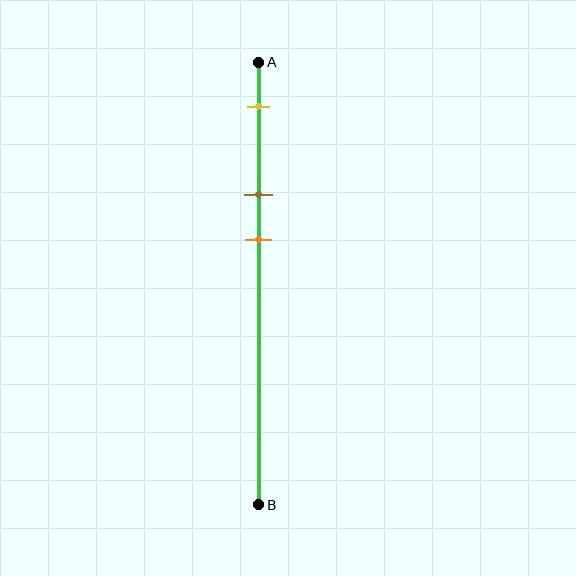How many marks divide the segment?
There are 3 marks dividing the segment.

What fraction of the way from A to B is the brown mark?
The brown mark is approximately 30% (0.3) of the way from A to B.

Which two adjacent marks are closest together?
The brown and orange marks are the closest adjacent pair.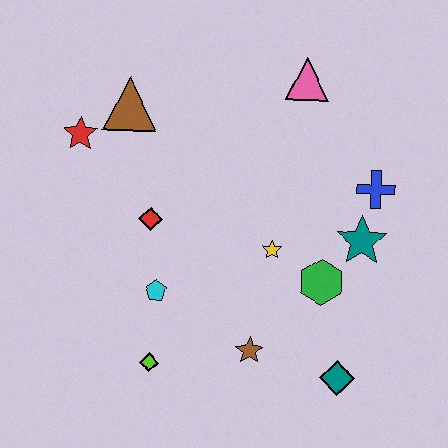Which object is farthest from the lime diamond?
The pink triangle is farthest from the lime diamond.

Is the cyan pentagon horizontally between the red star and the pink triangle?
Yes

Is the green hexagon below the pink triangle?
Yes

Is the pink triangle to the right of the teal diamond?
No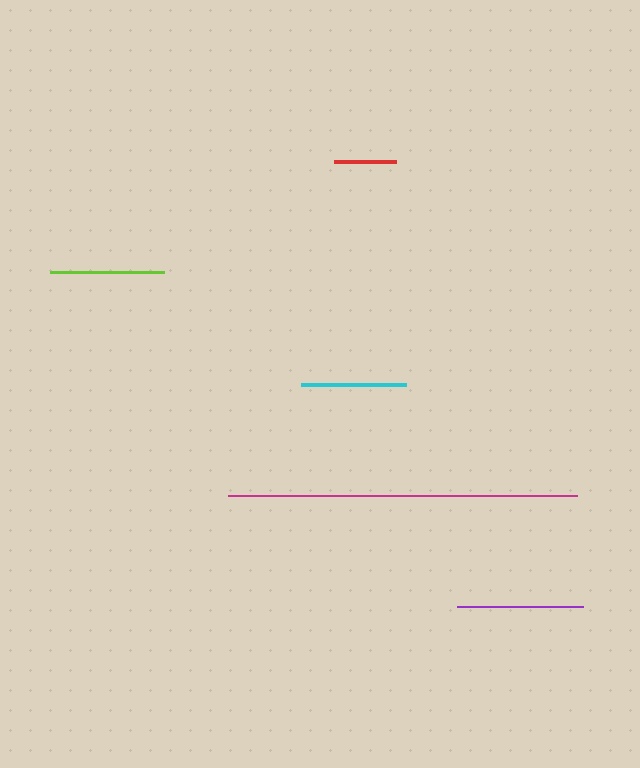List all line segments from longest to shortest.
From longest to shortest: magenta, purple, lime, cyan, red.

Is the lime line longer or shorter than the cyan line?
The lime line is longer than the cyan line.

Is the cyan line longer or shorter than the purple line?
The purple line is longer than the cyan line.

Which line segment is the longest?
The magenta line is the longest at approximately 349 pixels.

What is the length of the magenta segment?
The magenta segment is approximately 349 pixels long.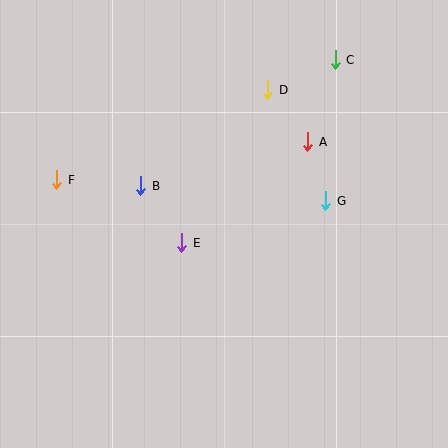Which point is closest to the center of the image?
Point E at (182, 243) is closest to the center.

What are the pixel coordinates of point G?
Point G is at (326, 201).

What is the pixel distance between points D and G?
The distance between D and G is 125 pixels.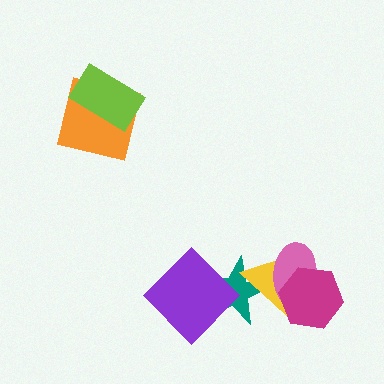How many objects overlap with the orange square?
1 object overlaps with the orange square.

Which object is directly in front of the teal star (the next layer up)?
The yellow triangle is directly in front of the teal star.